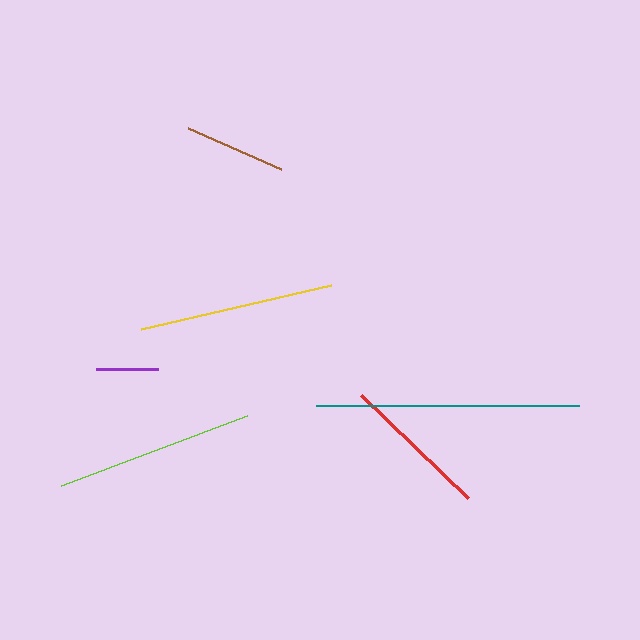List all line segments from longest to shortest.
From longest to shortest: teal, lime, yellow, red, brown, purple.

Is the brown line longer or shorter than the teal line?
The teal line is longer than the brown line.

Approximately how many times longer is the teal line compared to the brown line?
The teal line is approximately 2.6 times the length of the brown line.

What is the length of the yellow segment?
The yellow segment is approximately 195 pixels long.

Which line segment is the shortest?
The purple line is the shortest at approximately 62 pixels.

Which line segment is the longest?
The teal line is the longest at approximately 263 pixels.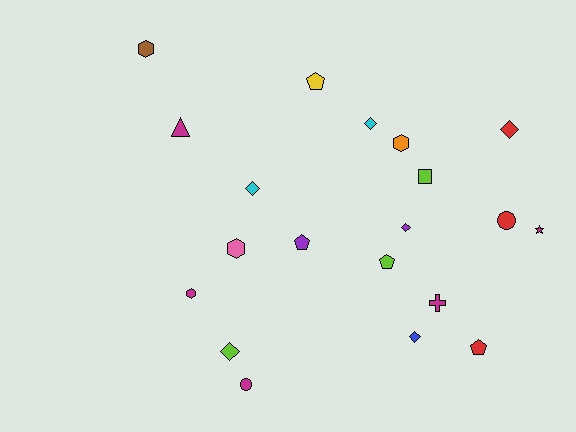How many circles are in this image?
There are 2 circles.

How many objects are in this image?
There are 20 objects.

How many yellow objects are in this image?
There is 1 yellow object.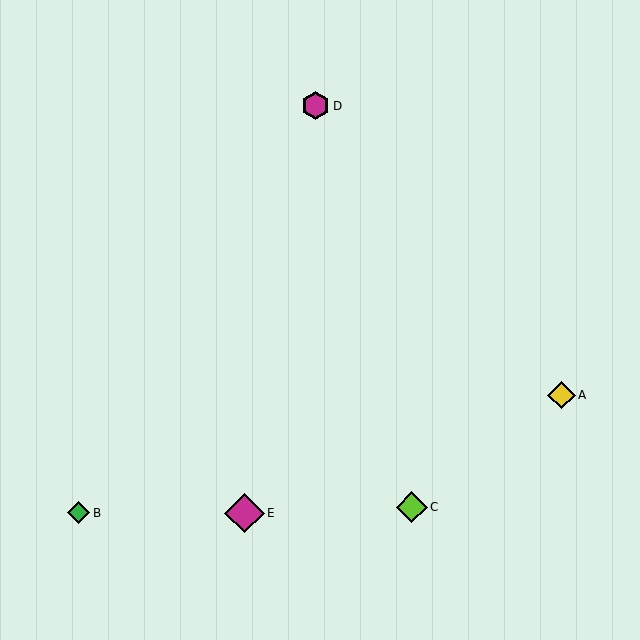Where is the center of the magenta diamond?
The center of the magenta diamond is at (244, 513).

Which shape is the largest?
The magenta diamond (labeled E) is the largest.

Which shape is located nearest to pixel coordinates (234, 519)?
The magenta diamond (labeled E) at (244, 513) is nearest to that location.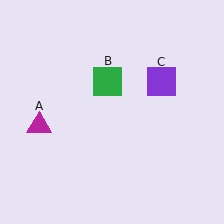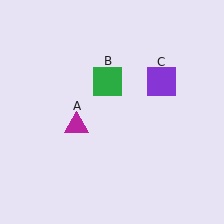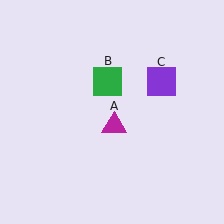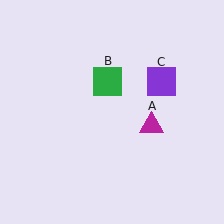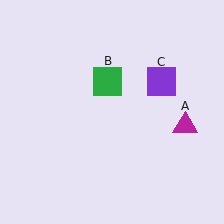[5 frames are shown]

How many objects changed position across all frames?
1 object changed position: magenta triangle (object A).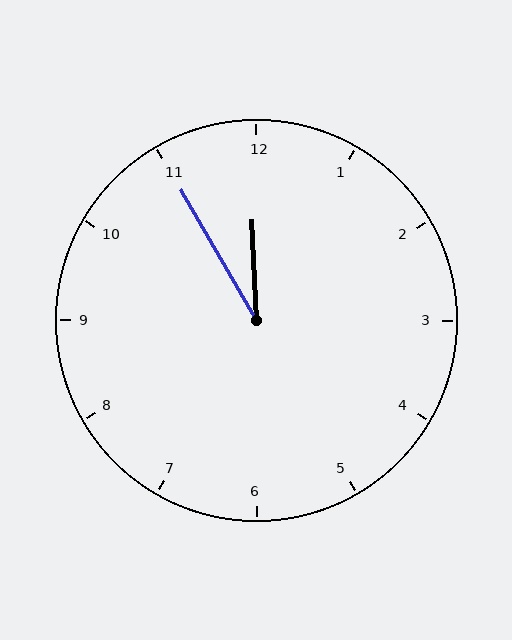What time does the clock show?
11:55.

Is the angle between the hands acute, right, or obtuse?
It is acute.